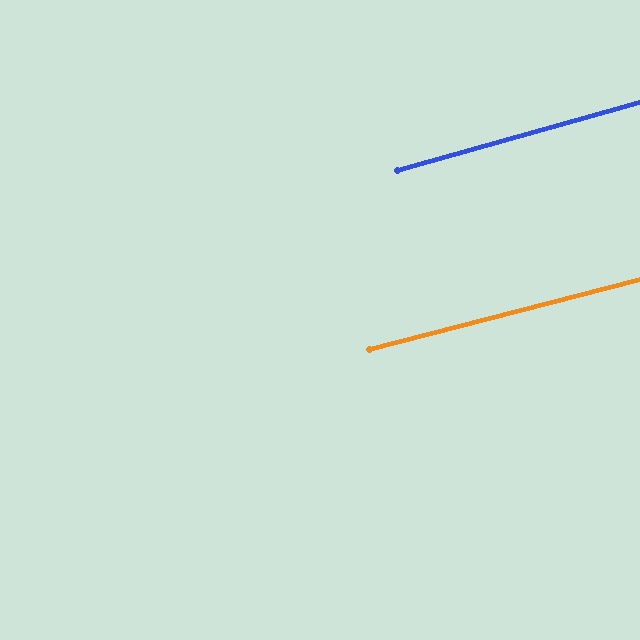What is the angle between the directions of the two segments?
Approximately 1 degree.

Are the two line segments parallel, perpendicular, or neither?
Parallel — their directions differ by only 1.2°.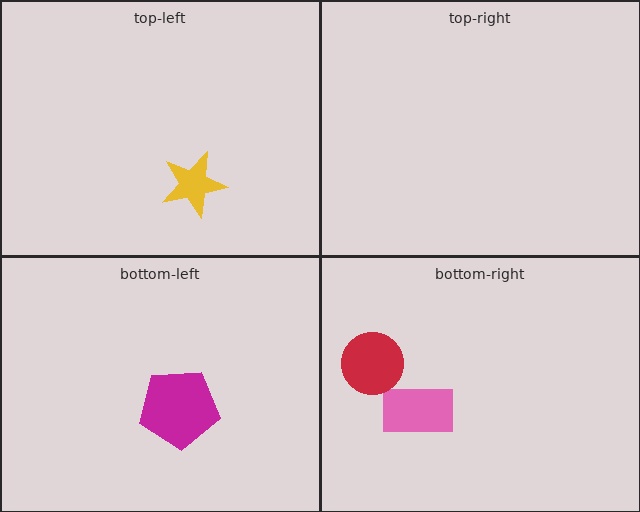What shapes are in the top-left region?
The yellow star.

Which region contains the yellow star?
The top-left region.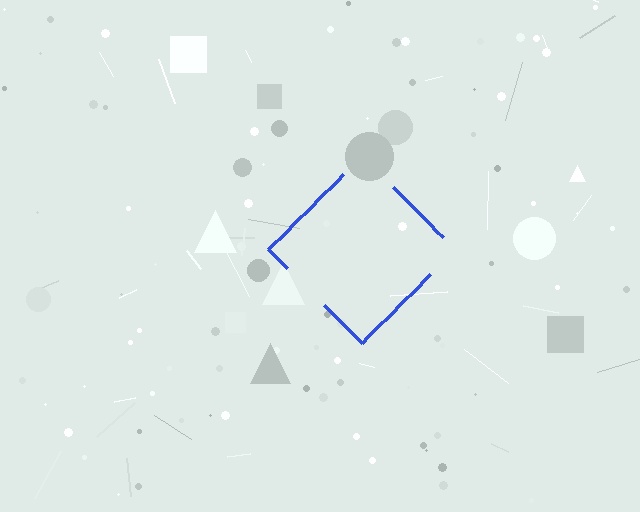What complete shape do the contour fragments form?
The contour fragments form a diamond.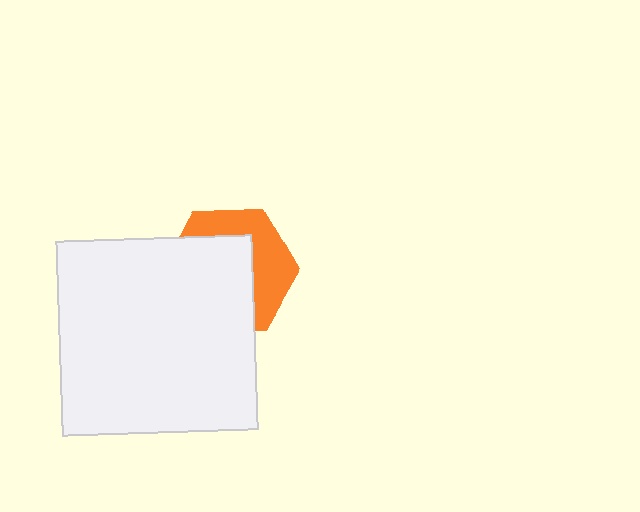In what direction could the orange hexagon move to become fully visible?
The orange hexagon could move toward the upper-right. That would shift it out from behind the white square entirely.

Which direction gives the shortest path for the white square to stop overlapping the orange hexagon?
Moving toward the lower-left gives the shortest separation.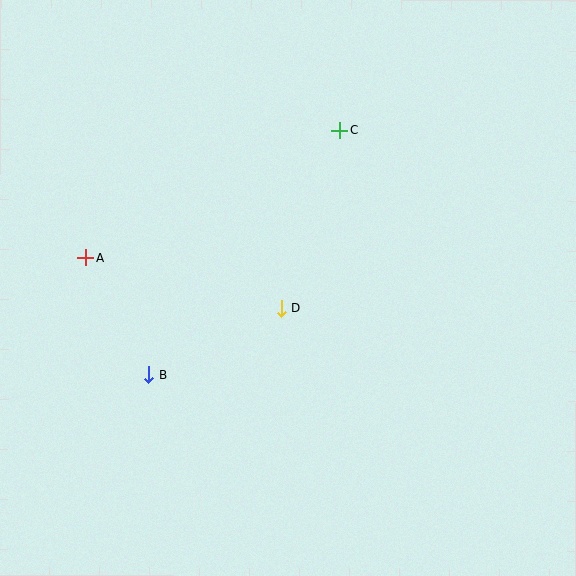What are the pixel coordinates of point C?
Point C is at (340, 131).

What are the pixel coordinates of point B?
Point B is at (148, 375).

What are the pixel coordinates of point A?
Point A is at (86, 258).